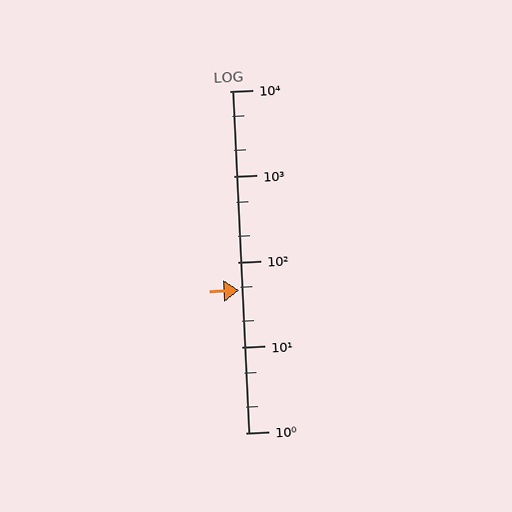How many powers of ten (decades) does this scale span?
The scale spans 4 decades, from 1 to 10000.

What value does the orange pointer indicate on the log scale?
The pointer indicates approximately 46.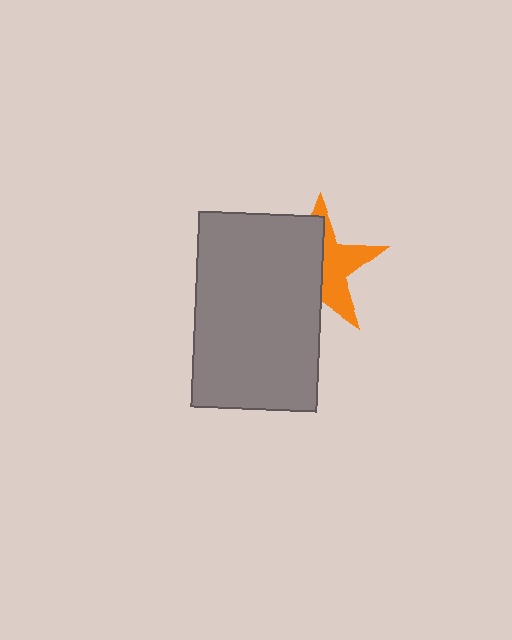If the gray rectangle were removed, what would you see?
You would see the complete orange star.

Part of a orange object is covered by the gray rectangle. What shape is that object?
It is a star.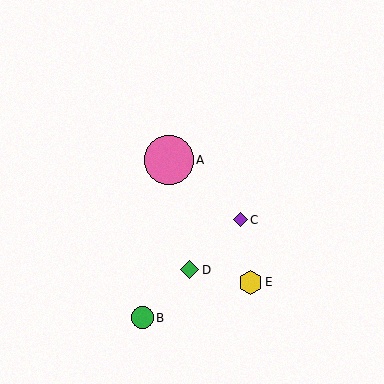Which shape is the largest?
The pink circle (labeled A) is the largest.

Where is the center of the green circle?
The center of the green circle is at (142, 317).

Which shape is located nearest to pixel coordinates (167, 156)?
The pink circle (labeled A) at (169, 160) is nearest to that location.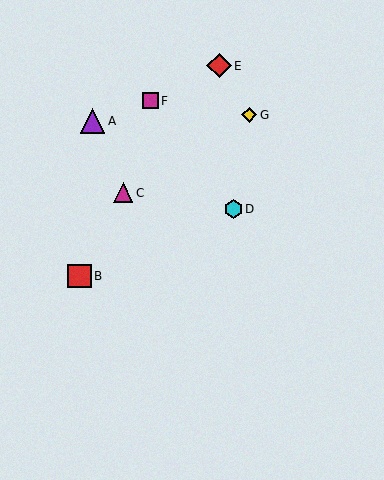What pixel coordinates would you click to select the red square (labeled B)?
Click at (79, 276) to select the red square B.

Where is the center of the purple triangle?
The center of the purple triangle is at (93, 121).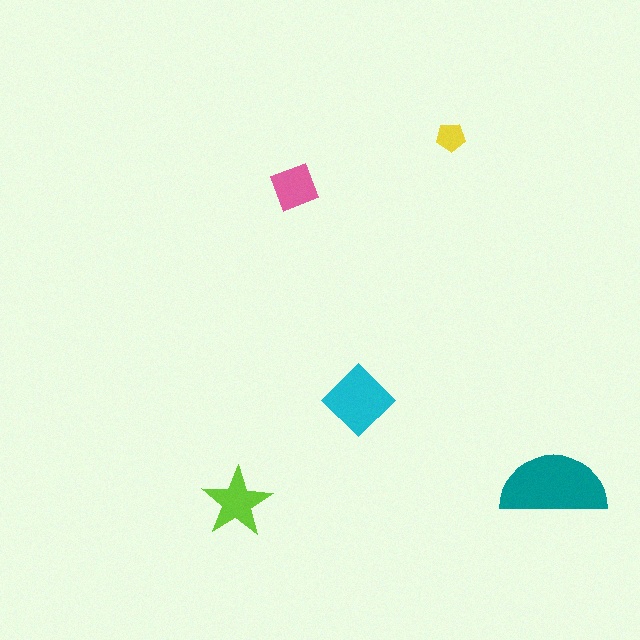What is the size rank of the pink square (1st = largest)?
4th.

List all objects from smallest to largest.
The yellow pentagon, the pink square, the lime star, the cyan diamond, the teal semicircle.